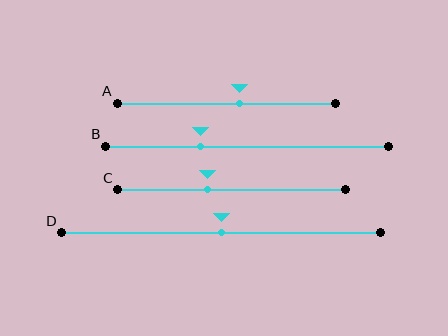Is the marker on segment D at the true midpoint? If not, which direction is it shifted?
Yes, the marker on segment D is at the true midpoint.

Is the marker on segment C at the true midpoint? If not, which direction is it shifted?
No, the marker on segment C is shifted to the left by about 11% of the segment length.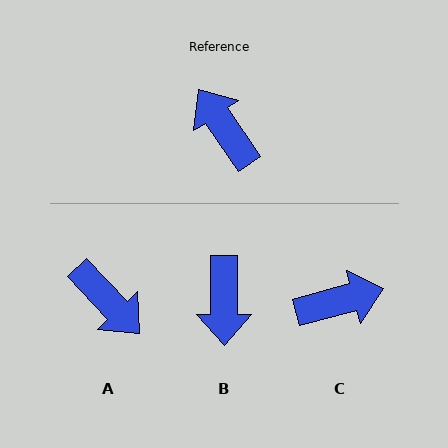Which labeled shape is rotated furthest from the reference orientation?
A, about 171 degrees away.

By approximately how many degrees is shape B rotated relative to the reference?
Approximately 146 degrees counter-clockwise.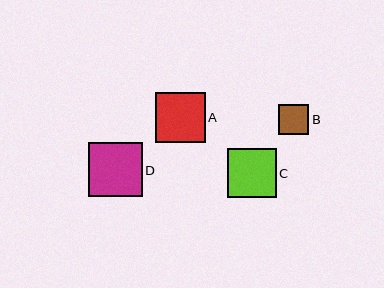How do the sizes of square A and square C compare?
Square A and square C are approximately the same size.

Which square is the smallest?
Square B is the smallest with a size of approximately 30 pixels.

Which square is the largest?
Square D is the largest with a size of approximately 54 pixels.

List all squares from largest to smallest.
From largest to smallest: D, A, C, B.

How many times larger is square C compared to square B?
Square C is approximately 1.6 times the size of square B.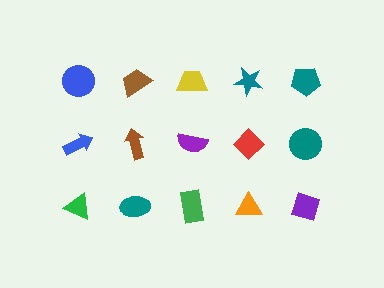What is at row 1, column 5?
A teal pentagon.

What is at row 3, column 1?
A green triangle.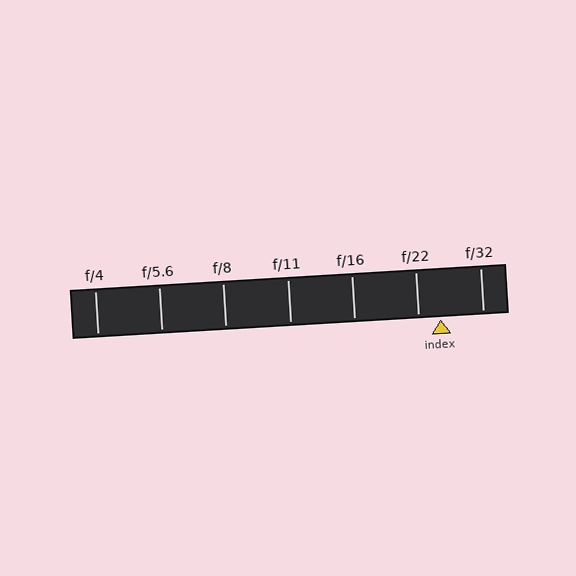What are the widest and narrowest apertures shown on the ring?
The widest aperture shown is f/4 and the narrowest is f/32.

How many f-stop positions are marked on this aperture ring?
There are 7 f-stop positions marked.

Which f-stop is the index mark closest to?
The index mark is closest to f/22.